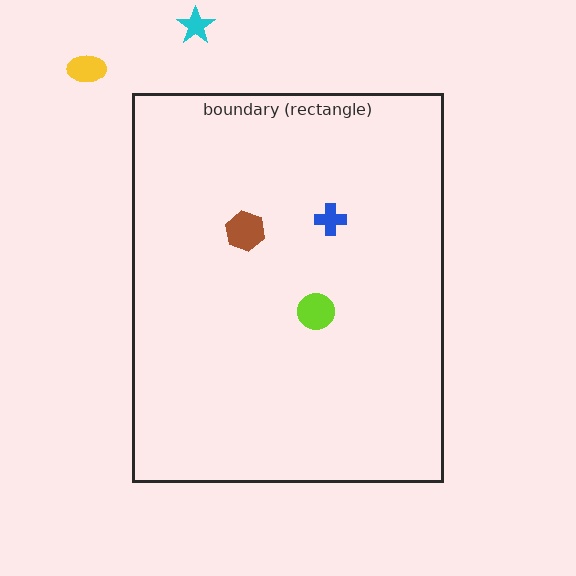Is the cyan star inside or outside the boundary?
Outside.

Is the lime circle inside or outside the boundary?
Inside.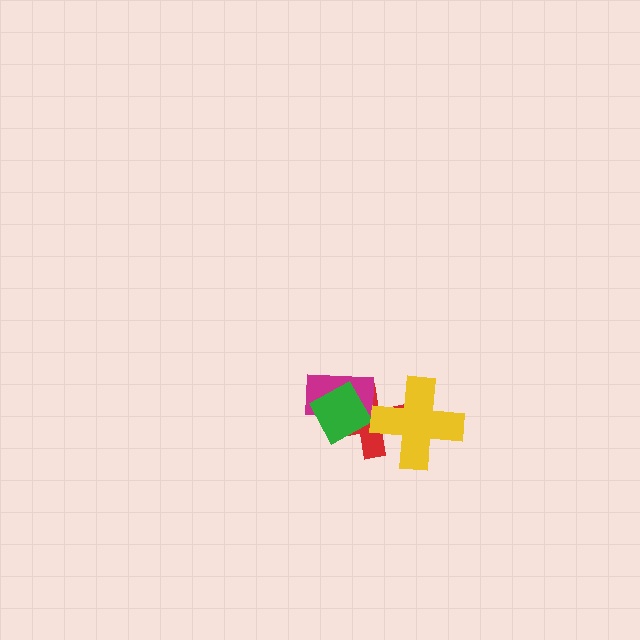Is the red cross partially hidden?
Yes, it is partially covered by another shape.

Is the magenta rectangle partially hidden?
Yes, it is partially covered by another shape.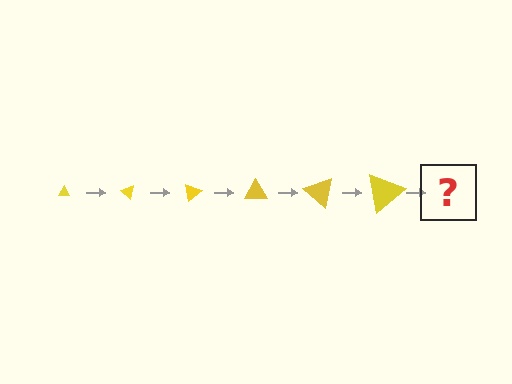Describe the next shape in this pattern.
It should be a triangle, larger than the previous one and rotated 240 degrees from the start.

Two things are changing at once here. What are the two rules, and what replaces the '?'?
The two rules are that the triangle grows larger each step and it rotates 40 degrees each step. The '?' should be a triangle, larger than the previous one and rotated 240 degrees from the start.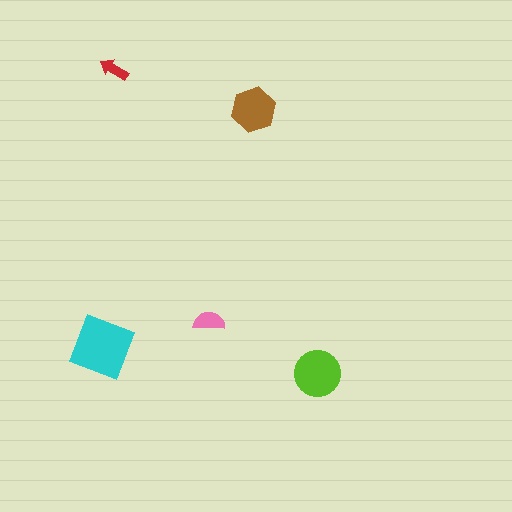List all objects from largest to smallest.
The cyan square, the lime circle, the brown hexagon, the pink semicircle, the red arrow.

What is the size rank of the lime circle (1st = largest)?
2nd.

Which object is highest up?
The red arrow is topmost.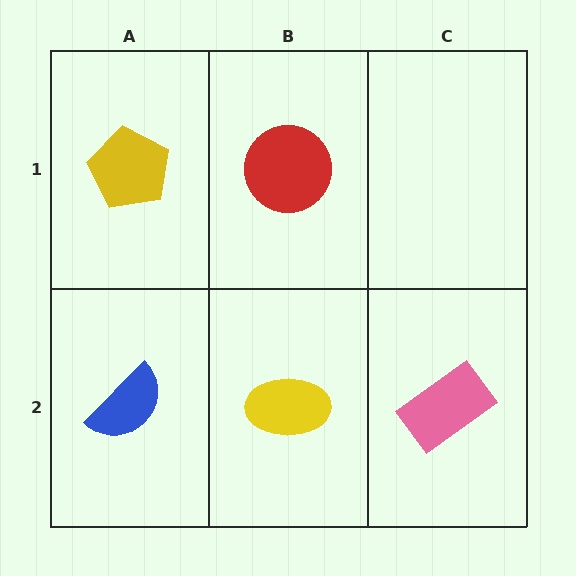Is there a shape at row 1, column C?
No, that cell is empty.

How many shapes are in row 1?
2 shapes.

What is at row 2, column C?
A pink rectangle.